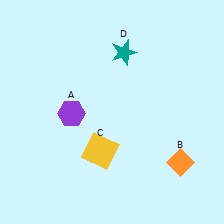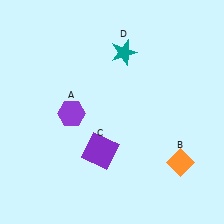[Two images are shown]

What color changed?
The square (C) changed from yellow in Image 1 to purple in Image 2.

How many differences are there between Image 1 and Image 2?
There is 1 difference between the two images.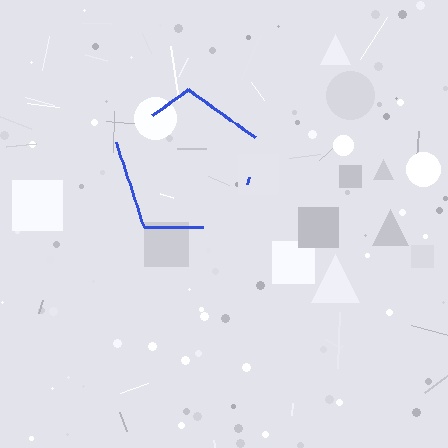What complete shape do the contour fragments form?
The contour fragments form a pentagon.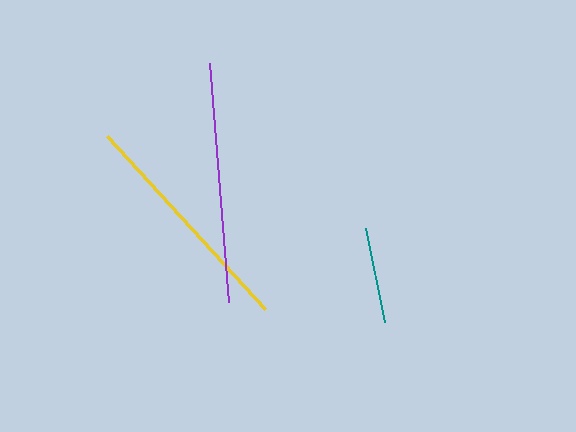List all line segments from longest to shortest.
From longest to shortest: purple, yellow, teal.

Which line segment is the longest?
The purple line is the longest at approximately 240 pixels.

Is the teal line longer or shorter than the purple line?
The purple line is longer than the teal line.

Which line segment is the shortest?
The teal line is the shortest at approximately 96 pixels.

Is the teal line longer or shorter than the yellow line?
The yellow line is longer than the teal line.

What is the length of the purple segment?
The purple segment is approximately 240 pixels long.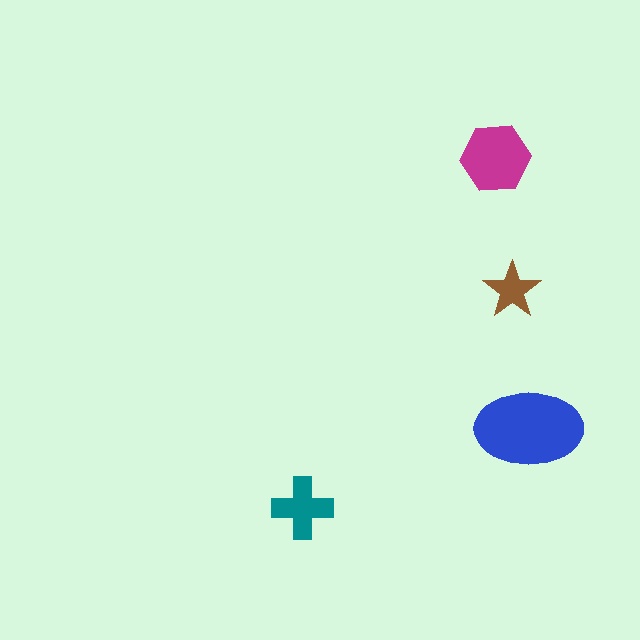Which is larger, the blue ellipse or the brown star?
The blue ellipse.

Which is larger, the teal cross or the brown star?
The teal cross.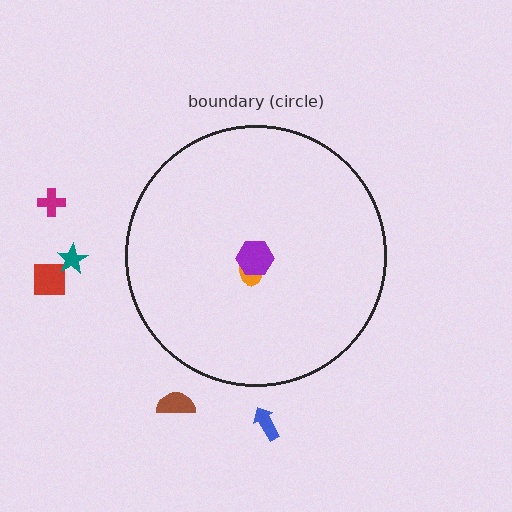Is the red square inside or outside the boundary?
Outside.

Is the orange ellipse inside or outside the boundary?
Inside.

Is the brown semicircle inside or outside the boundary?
Outside.